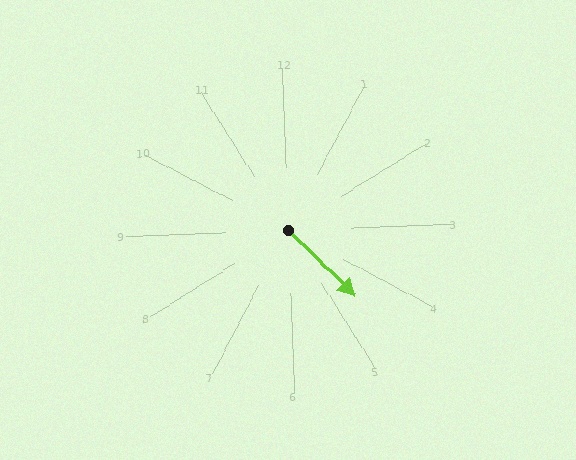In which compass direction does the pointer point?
Southeast.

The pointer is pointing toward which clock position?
Roughly 5 o'clock.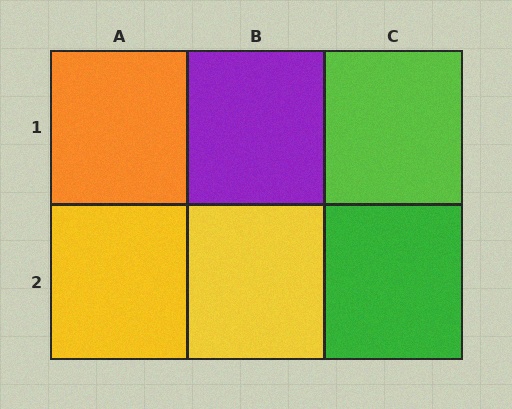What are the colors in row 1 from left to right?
Orange, purple, lime.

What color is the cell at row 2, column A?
Yellow.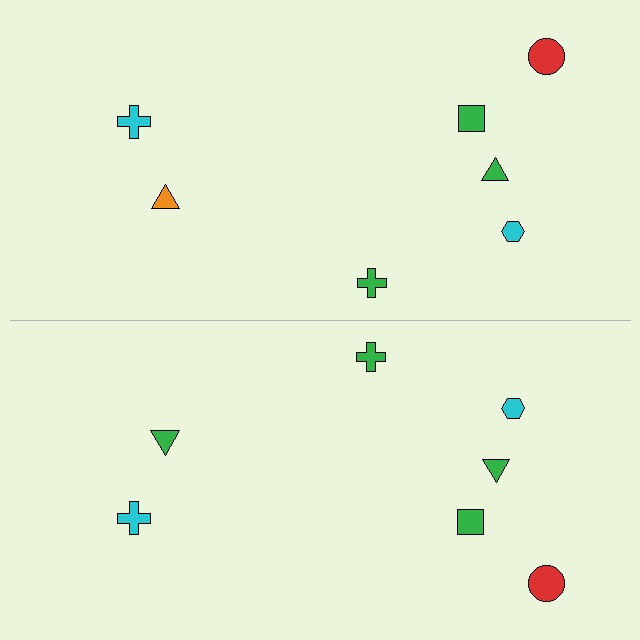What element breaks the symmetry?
The green triangle on the bottom side breaks the symmetry — its mirror counterpart is orange.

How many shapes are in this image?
There are 14 shapes in this image.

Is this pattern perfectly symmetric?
No, the pattern is not perfectly symmetric. The green triangle on the bottom side breaks the symmetry — its mirror counterpart is orange.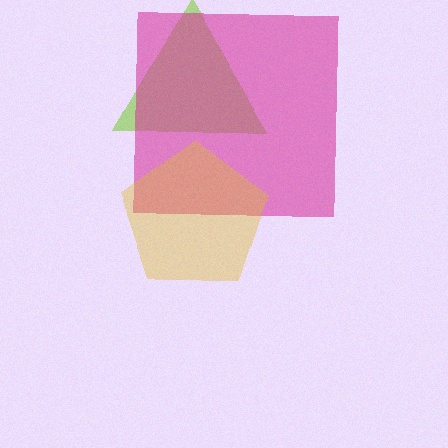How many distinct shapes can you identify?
There are 3 distinct shapes: a lime triangle, a magenta square, a yellow pentagon.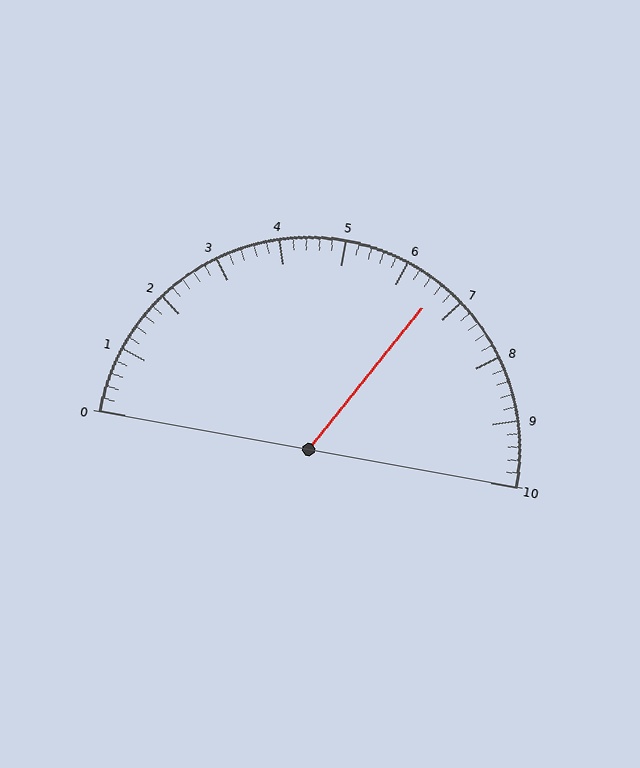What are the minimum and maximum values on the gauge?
The gauge ranges from 0 to 10.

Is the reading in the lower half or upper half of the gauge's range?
The reading is in the upper half of the range (0 to 10).